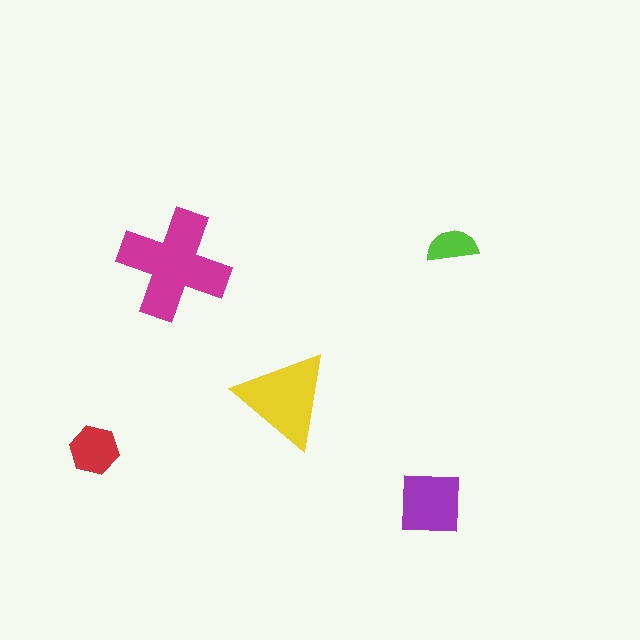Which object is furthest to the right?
The lime semicircle is rightmost.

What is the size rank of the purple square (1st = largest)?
3rd.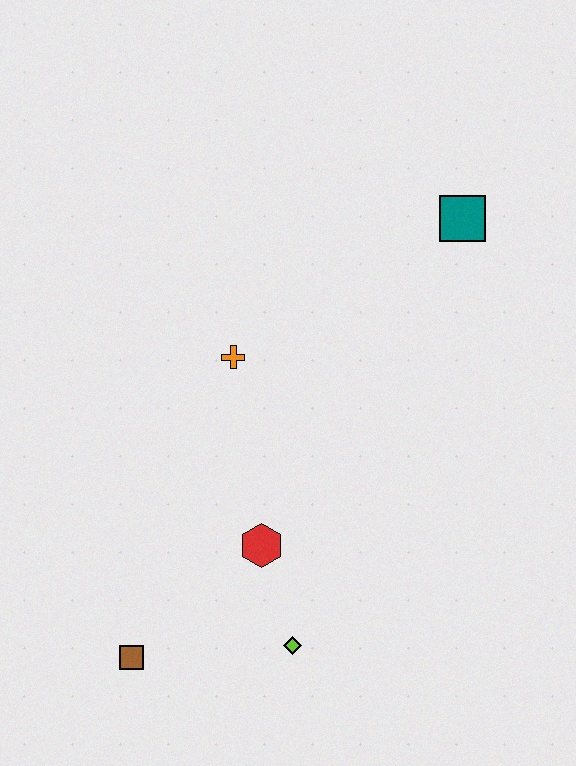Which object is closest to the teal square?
The orange cross is closest to the teal square.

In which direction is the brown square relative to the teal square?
The brown square is below the teal square.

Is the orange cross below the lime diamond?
No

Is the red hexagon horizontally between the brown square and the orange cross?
No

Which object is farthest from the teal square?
The brown square is farthest from the teal square.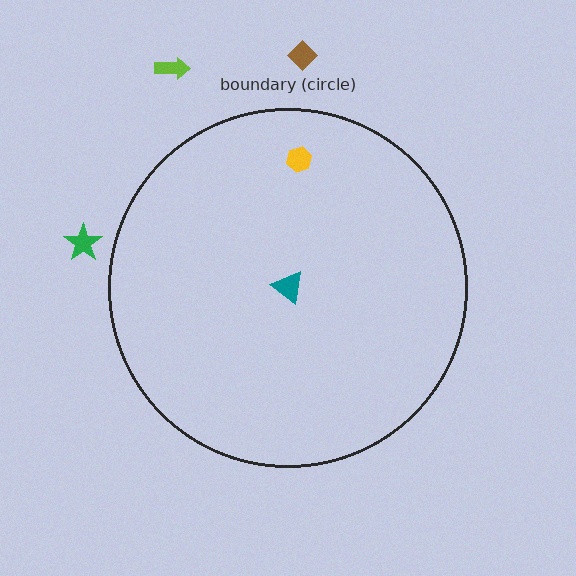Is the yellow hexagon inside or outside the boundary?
Inside.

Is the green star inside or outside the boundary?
Outside.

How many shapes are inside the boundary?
2 inside, 3 outside.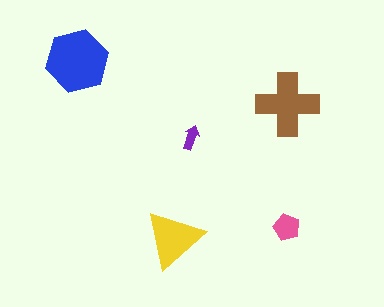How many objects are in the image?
There are 5 objects in the image.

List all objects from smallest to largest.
The purple arrow, the pink pentagon, the yellow triangle, the brown cross, the blue hexagon.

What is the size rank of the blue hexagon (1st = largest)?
1st.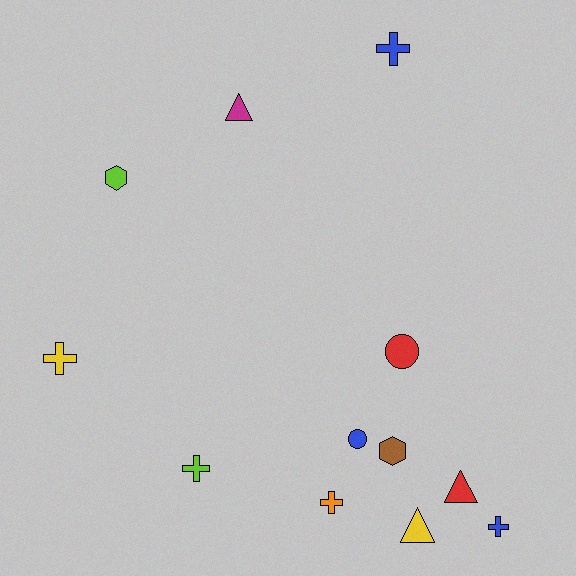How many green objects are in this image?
There are no green objects.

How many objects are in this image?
There are 12 objects.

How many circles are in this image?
There are 2 circles.